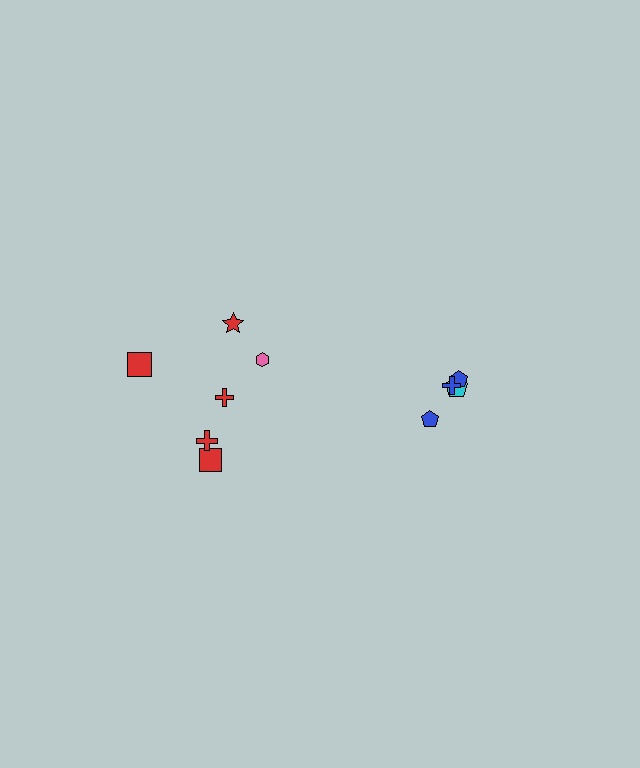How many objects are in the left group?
There are 6 objects.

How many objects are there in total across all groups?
There are 10 objects.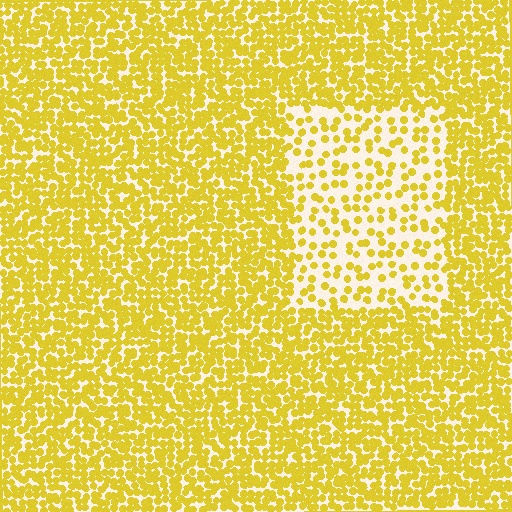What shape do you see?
I see a rectangle.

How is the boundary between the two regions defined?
The boundary is defined by a change in element density (approximately 2.5x ratio). All elements are the same color, size, and shape.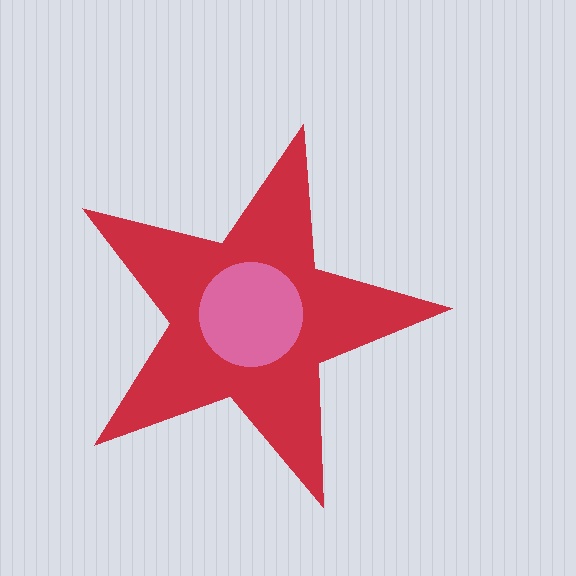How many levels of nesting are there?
2.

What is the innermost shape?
The pink circle.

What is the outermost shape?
The red star.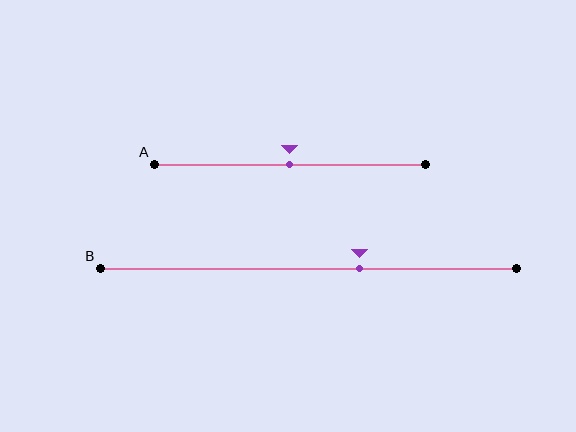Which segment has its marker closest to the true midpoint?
Segment A has its marker closest to the true midpoint.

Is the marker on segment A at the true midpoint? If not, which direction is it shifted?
Yes, the marker on segment A is at the true midpoint.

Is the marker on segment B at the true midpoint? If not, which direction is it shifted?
No, the marker on segment B is shifted to the right by about 12% of the segment length.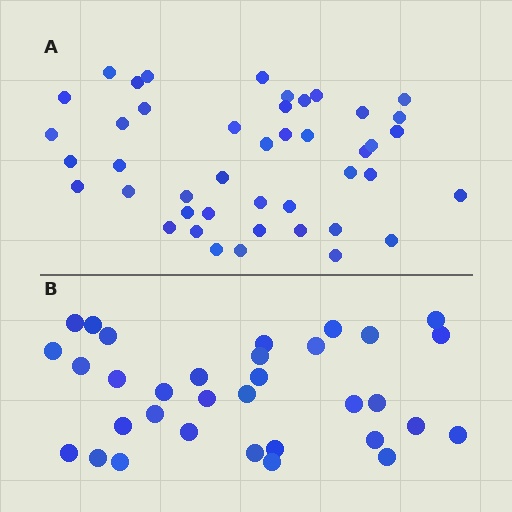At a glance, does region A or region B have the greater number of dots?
Region A (the top region) has more dots.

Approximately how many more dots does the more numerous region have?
Region A has roughly 12 or so more dots than region B.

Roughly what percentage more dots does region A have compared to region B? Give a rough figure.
About 35% more.